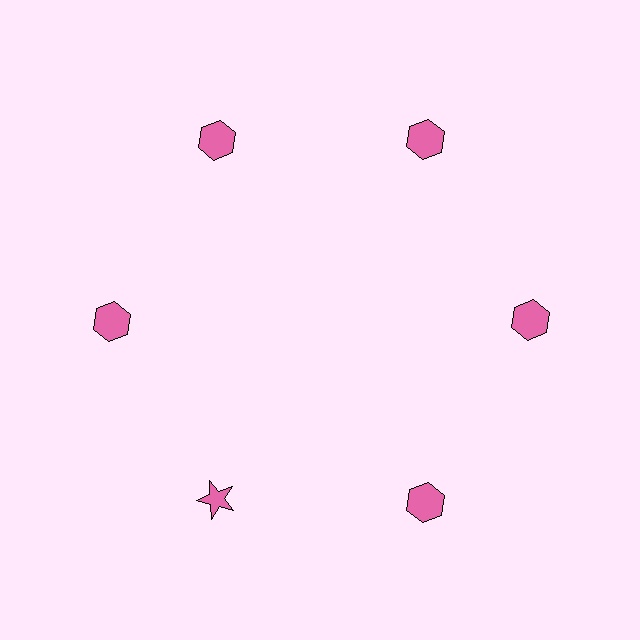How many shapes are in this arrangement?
There are 6 shapes arranged in a ring pattern.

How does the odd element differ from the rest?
It has a different shape: star instead of hexagon.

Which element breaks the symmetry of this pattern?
The pink star at roughly the 7 o'clock position breaks the symmetry. All other shapes are pink hexagons.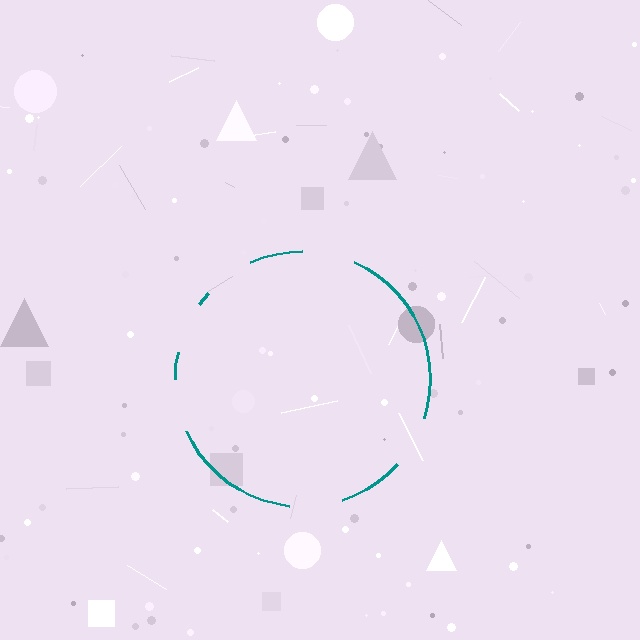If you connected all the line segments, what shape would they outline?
They would outline a circle.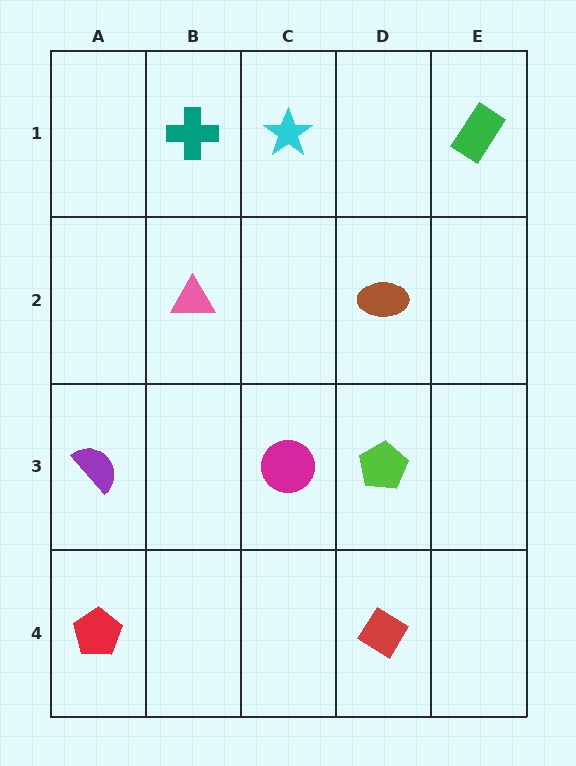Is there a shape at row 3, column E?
No, that cell is empty.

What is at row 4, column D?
A red diamond.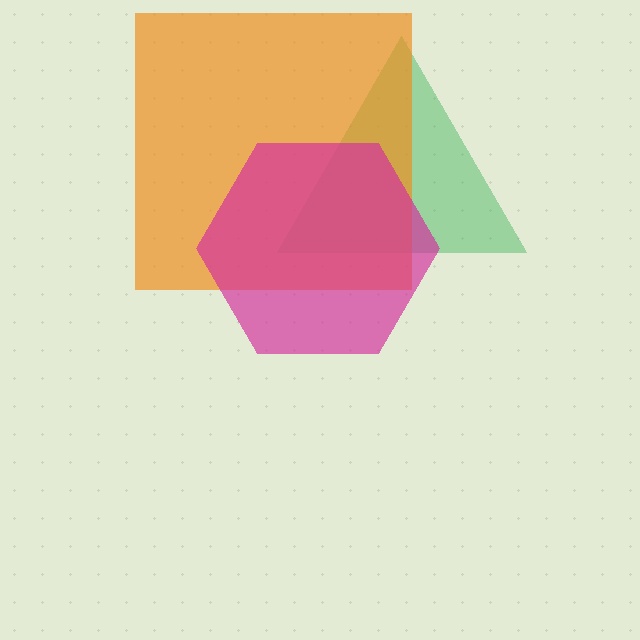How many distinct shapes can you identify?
There are 3 distinct shapes: a green triangle, an orange square, a magenta hexagon.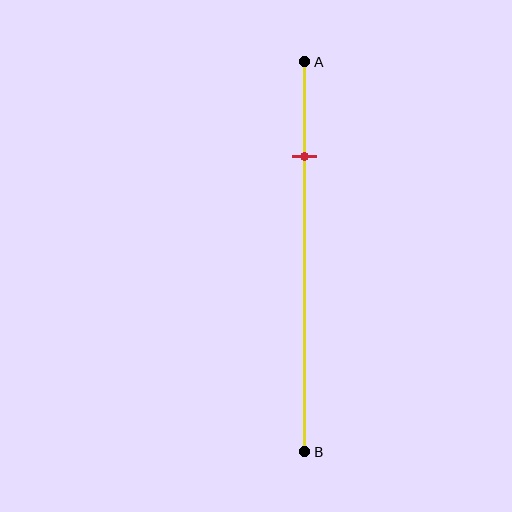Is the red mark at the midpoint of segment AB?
No, the mark is at about 25% from A, not at the 50% midpoint.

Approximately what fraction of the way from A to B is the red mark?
The red mark is approximately 25% of the way from A to B.